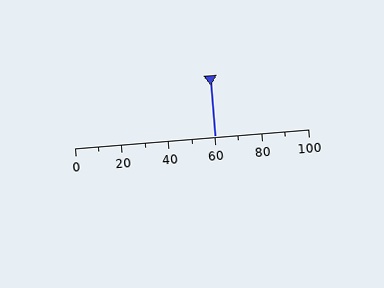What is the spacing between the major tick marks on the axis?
The major ticks are spaced 20 apart.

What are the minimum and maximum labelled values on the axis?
The axis runs from 0 to 100.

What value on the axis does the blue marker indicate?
The marker indicates approximately 60.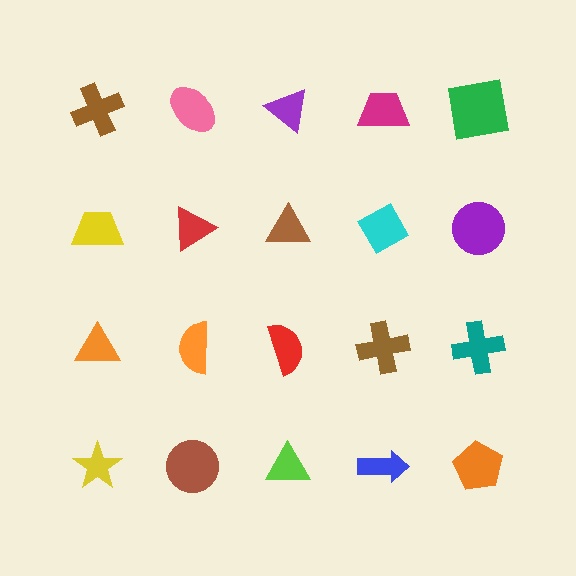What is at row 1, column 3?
A purple triangle.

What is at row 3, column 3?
A red semicircle.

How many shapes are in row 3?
5 shapes.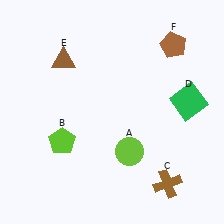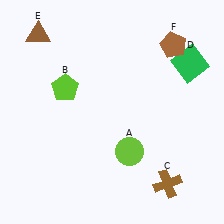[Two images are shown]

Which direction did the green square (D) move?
The green square (D) moved up.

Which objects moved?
The objects that moved are: the lime pentagon (B), the green square (D), the brown triangle (E).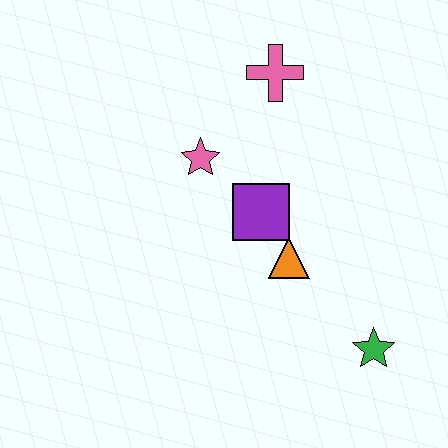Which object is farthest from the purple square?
The green star is farthest from the purple square.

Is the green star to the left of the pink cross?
No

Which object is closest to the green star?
The orange triangle is closest to the green star.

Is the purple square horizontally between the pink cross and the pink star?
Yes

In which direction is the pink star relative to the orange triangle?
The pink star is above the orange triangle.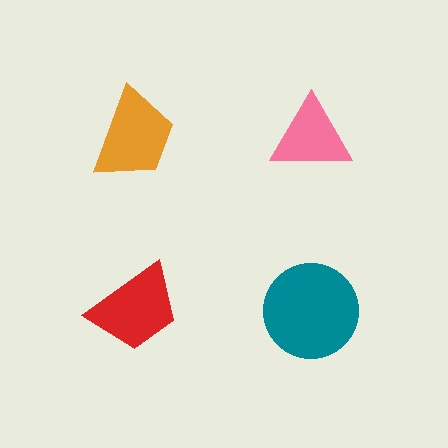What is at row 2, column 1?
A red trapezoid.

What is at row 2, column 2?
A teal circle.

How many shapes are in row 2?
2 shapes.